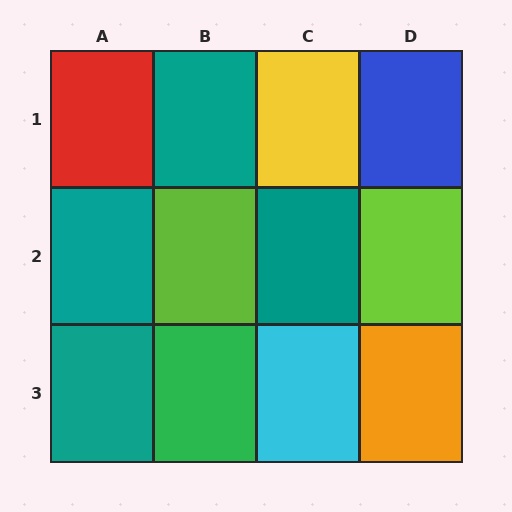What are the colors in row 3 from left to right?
Teal, green, cyan, orange.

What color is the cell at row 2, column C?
Teal.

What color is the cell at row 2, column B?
Lime.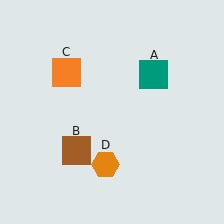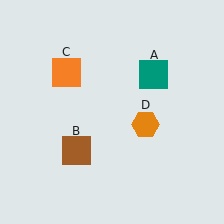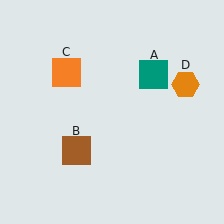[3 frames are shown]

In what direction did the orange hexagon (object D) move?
The orange hexagon (object D) moved up and to the right.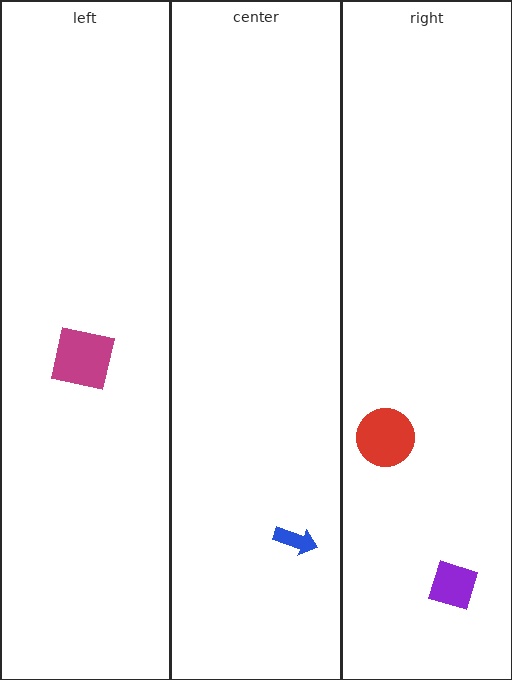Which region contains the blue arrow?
The center region.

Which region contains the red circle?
The right region.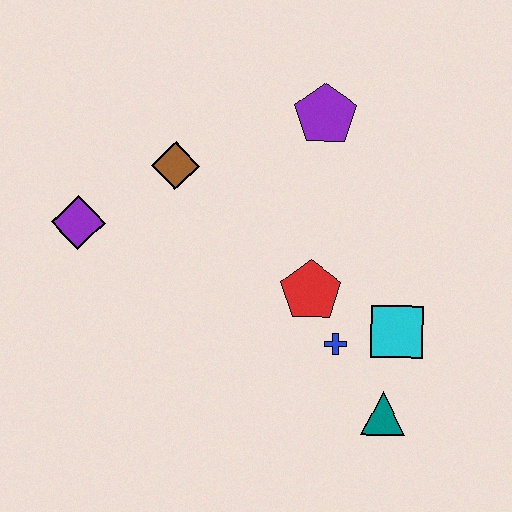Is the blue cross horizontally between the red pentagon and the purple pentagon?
No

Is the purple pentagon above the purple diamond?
Yes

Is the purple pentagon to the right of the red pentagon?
Yes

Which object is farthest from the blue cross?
The purple diamond is farthest from the blue cross.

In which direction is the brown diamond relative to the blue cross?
The brown diamond is above the blue cross.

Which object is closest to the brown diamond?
The purple diamond is closest to the brown diamond.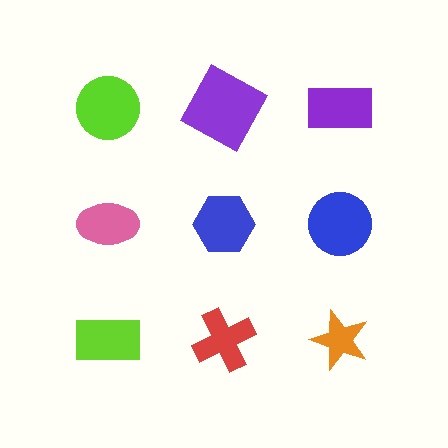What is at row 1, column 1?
A lime circle.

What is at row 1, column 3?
A purple rectangle.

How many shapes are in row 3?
3 shapes.